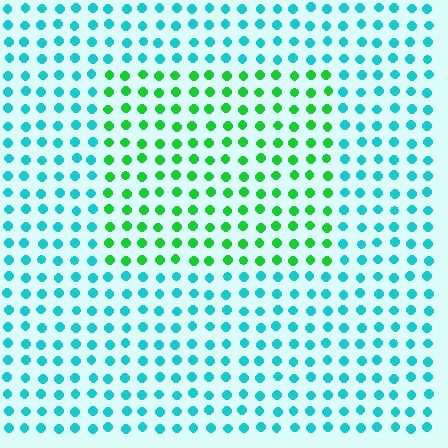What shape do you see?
I see a rectangle.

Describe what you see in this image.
The image is filled with small cyan elements in a uniform arrangement. A rectangle-shaped region is visible where the elements are tinted to a slightly different hue, forming a subtle color boundary.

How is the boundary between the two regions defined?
The boundary is defined purely by a slight shift in hue (about 52 degrees). Spacing, size, and orientation are identical on both sides.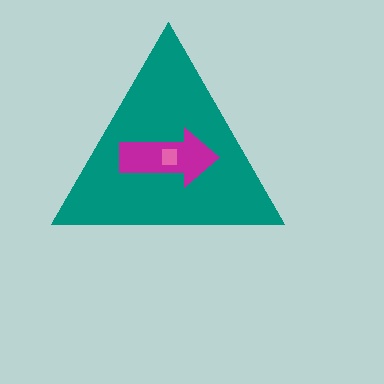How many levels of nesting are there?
3.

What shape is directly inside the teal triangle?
The magenta arrow.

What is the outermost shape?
The teal triangle.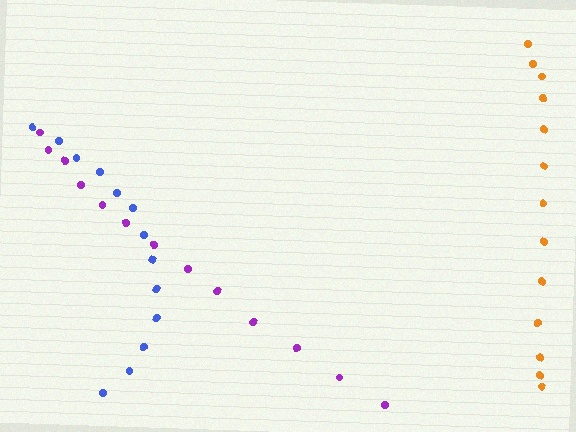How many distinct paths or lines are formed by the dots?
There are 3 distinct paths.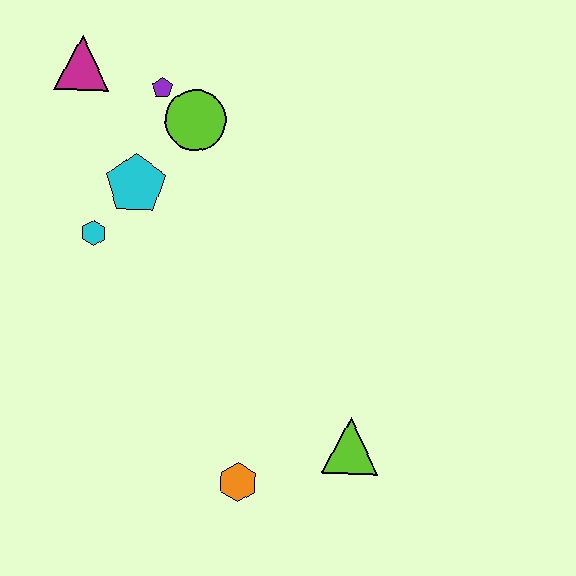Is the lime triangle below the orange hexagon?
No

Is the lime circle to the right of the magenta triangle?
Yes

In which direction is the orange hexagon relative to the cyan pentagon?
The orange hexagon is below the cyan pentagon.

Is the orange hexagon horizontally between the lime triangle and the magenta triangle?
Yes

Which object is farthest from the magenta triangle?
The lime triangle is farthest from the magenta triangle.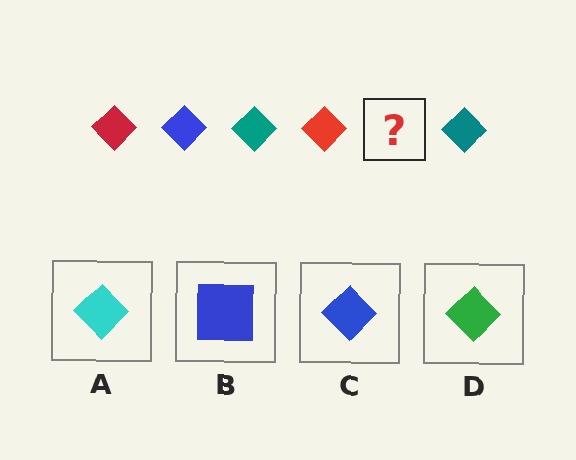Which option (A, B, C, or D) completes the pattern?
C.